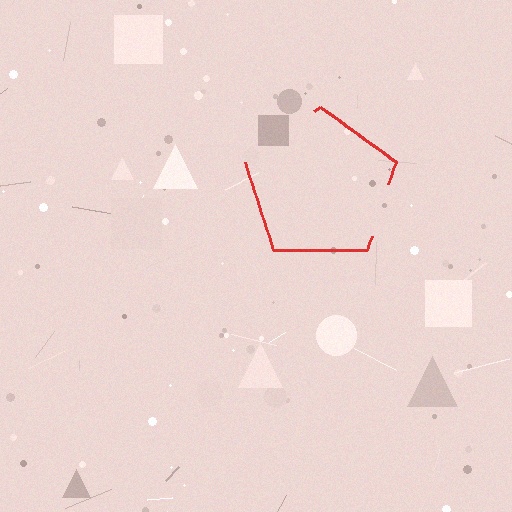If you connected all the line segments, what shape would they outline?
They would outline a pentagon.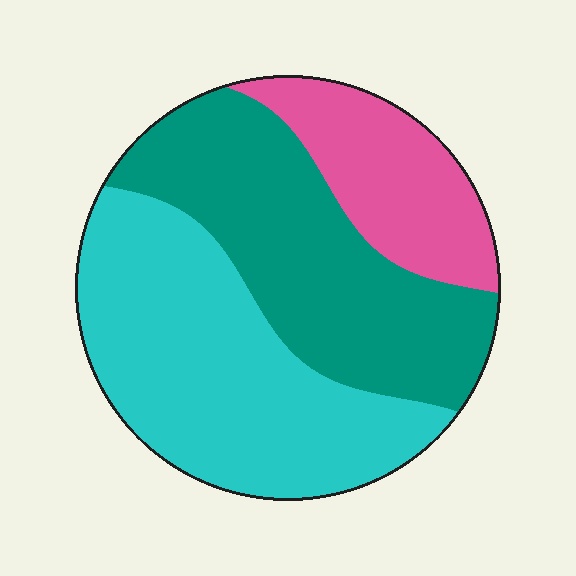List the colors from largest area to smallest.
From largest to smallest: cyan, teal, pink.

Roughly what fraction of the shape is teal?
Teal covers about 40% of the shape.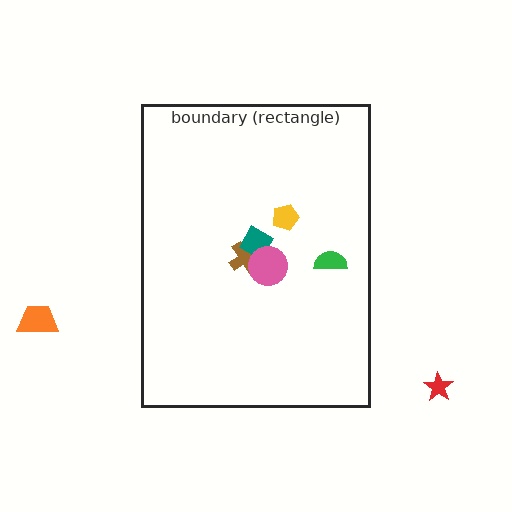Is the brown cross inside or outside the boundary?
Inside.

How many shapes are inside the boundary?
5 inside, 2 outside.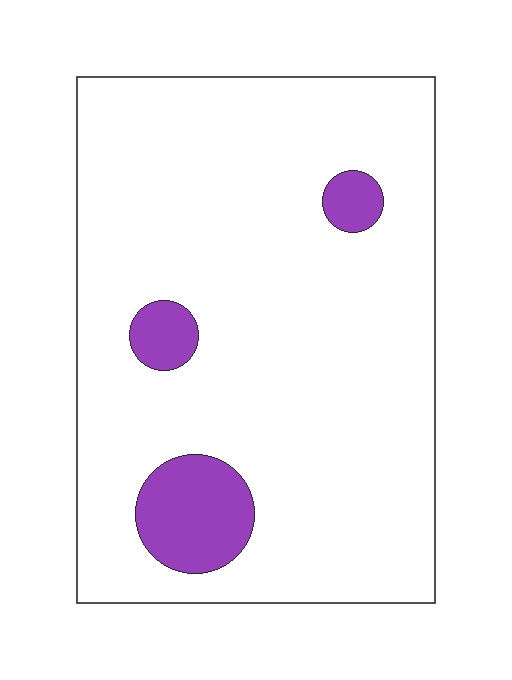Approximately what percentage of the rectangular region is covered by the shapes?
Approximately 10%.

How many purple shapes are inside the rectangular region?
3.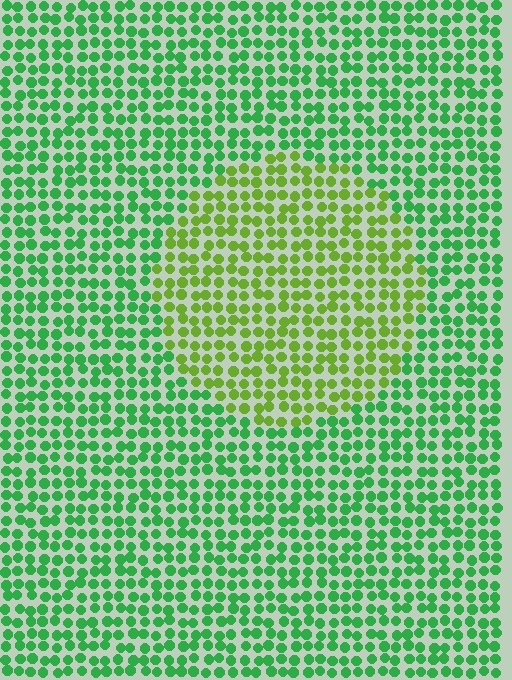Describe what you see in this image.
The image is filled with small green elements in a uniform arrangement. A circle-shaped region is visible where the elements are tinted to a slightly different hue, forming a subtle color boundary.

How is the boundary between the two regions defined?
The boundary is defined purely by a slight shift in hue (about 40 degrees). Spacing, size, and orientation are identical on both sides.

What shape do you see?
I see a circle.